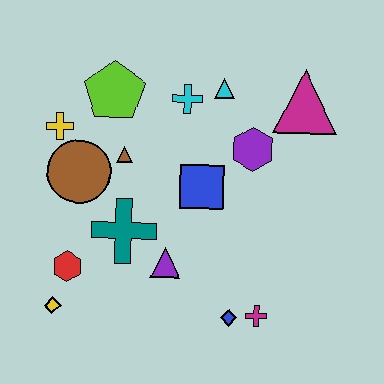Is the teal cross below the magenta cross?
No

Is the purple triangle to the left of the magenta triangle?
Yes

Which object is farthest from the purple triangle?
The magenta triangle is farthest from the purple triangle.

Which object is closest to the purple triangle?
The teal cross is closest to the purple triangle.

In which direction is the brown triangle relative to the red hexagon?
The brown triangle is above the red hexagon.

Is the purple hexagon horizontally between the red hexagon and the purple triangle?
No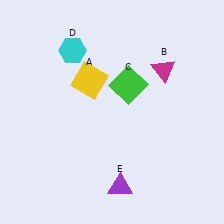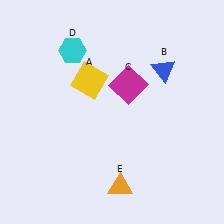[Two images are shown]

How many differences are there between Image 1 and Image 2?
There are 3 differences between the two images.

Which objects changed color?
B changed from magenta to blue. C changed from green to magenta. E changed from purple to orange.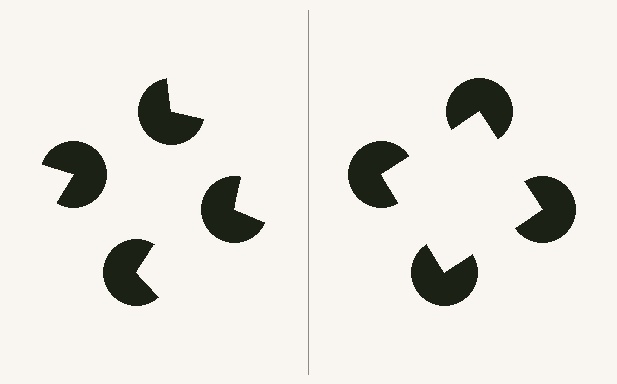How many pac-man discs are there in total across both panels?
8 — 4 on each side.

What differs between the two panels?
The pac-man discs are positioned identically on both sides; only the wedge orientations differ. On the right they align to a square; on the left they are misaligned.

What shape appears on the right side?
An illusory square.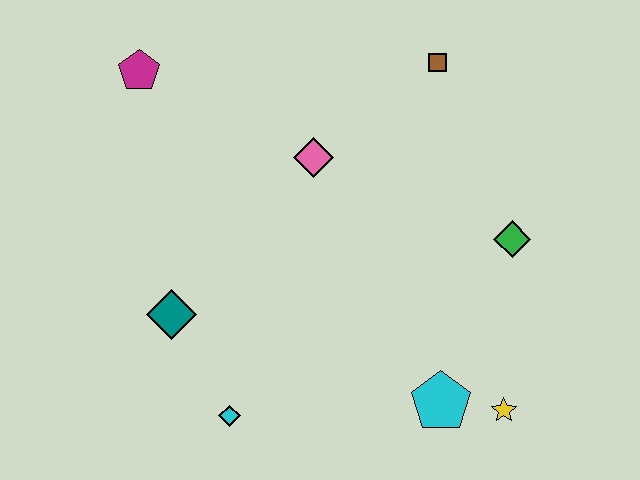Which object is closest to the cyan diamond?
The teal diamond is closest to the cyan diamond.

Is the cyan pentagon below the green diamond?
Yes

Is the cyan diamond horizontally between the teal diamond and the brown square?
Yes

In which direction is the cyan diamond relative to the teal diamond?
The cyan diamond is below the teal diamond.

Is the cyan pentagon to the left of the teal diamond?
No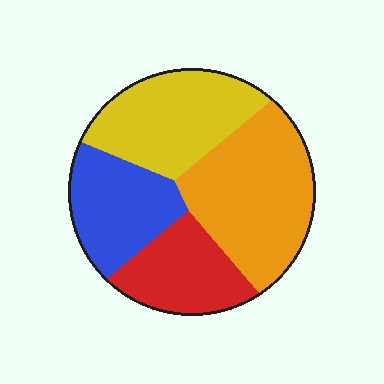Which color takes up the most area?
Orange, at roughly 35%.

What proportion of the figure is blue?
Blue takes up about one fifth (1/5) of the figure.